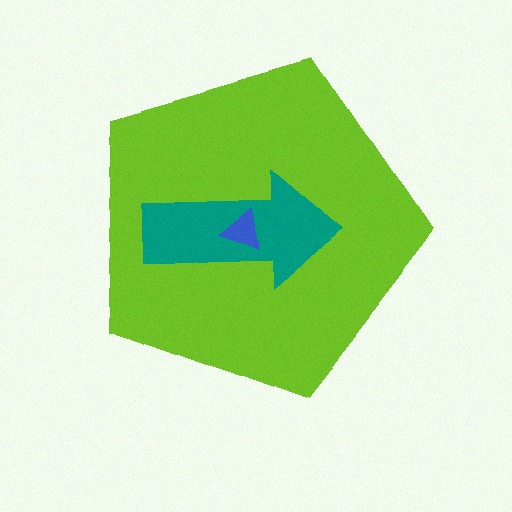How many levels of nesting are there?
3.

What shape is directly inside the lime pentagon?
The teal arrow.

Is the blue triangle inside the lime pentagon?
Yes.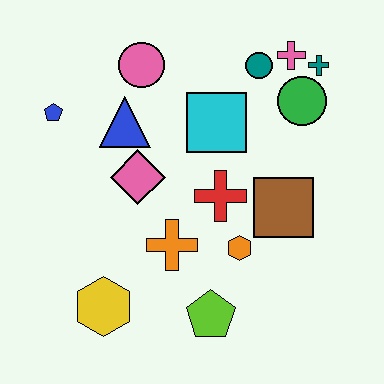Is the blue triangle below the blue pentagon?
Yes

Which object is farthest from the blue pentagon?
The teal cross is farthest from the blue pentagon.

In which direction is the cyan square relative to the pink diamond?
The cyan square is to the right of the pink diamond.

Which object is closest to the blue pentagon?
The blue triangle is closest to the blue pentagon.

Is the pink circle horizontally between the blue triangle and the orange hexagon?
Yes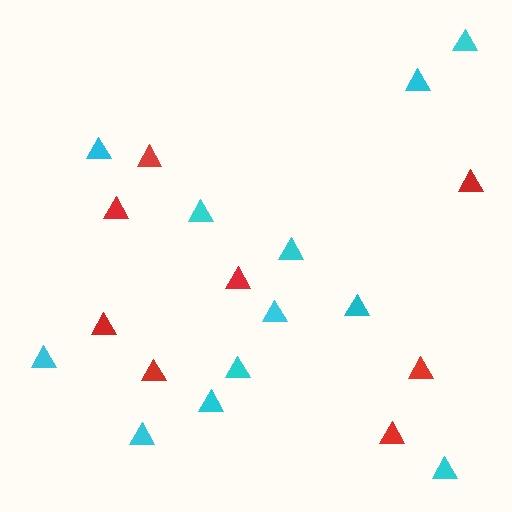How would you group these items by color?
There are 2 groups: one group of red triangles (8) and one group of cyan triangles (12).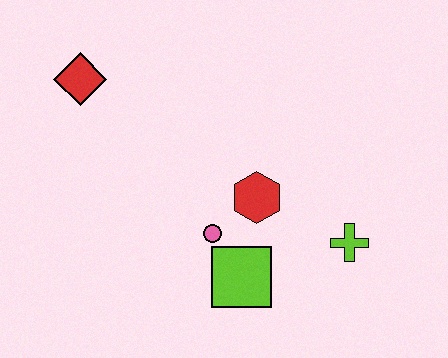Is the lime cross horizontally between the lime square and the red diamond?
No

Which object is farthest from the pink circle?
The red diamond is farthest from the pink circle.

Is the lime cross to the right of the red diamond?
Yes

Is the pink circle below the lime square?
No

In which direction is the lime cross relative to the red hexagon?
The lime cross is to the right of the red hexagon.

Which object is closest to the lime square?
The pink circle is closest to the lime square.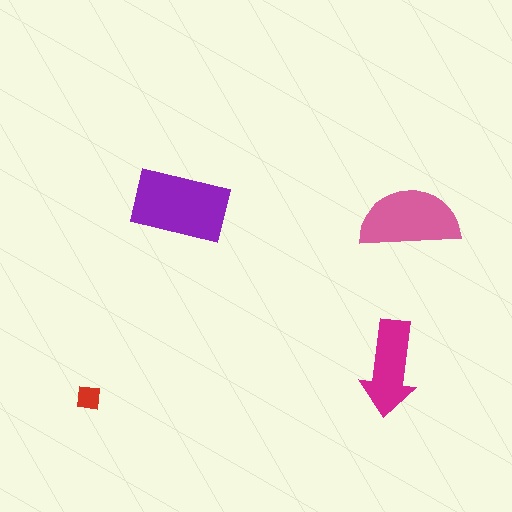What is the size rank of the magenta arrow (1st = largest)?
3rd.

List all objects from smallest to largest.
The red square, the magenta arrow, the pink semicircle, the purple rectangle.